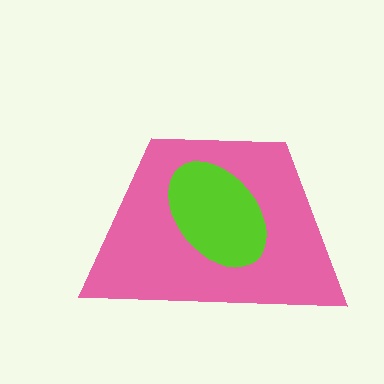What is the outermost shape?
The pink trapezoid.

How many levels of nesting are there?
2.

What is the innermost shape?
The lime ellipse.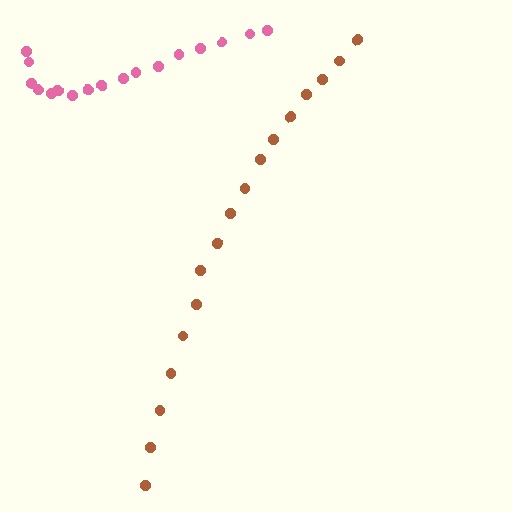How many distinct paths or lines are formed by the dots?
There are 2 distinct paths.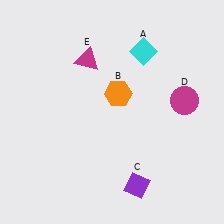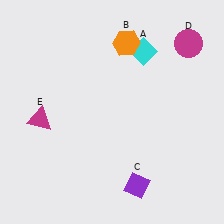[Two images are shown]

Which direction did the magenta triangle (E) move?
The magenta triangle (E) moved down.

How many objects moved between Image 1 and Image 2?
3 objects moved between the two images.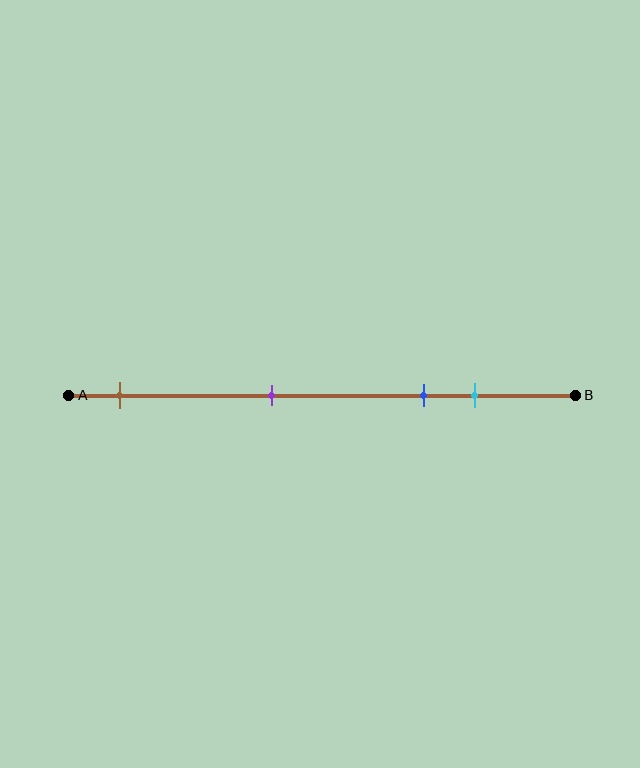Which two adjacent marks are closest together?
The blue and cyan marks are the closest adjacent pair.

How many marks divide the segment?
There are 4 marks dividing the segment.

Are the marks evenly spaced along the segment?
No, the marks are not evenly spaced.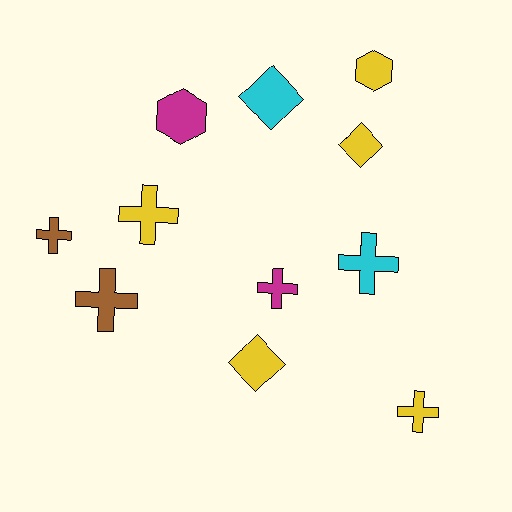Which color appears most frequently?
Yellow, with 5 objects.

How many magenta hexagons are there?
There is 1 magenta hexagon.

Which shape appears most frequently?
Cross, with 6 objects.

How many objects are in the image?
There are 11 objects.